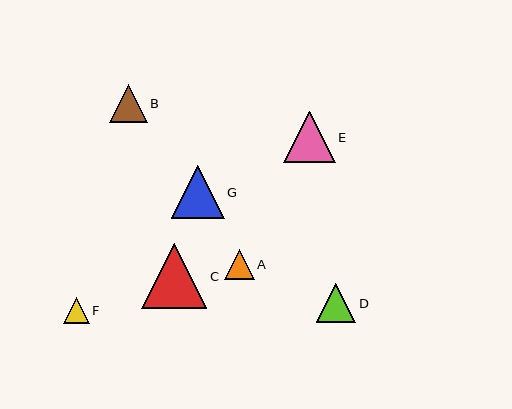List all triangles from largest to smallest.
From largest to smallest: C, G, E, D, B, A, F.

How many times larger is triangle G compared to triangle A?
Triangle G is approximately 1.7 times the size of triangle A.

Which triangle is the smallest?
Triangle F is the smallest with a size of approximately 26 pixels.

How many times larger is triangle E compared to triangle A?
Triangle E is approximately 1.7 times the size of triangle A.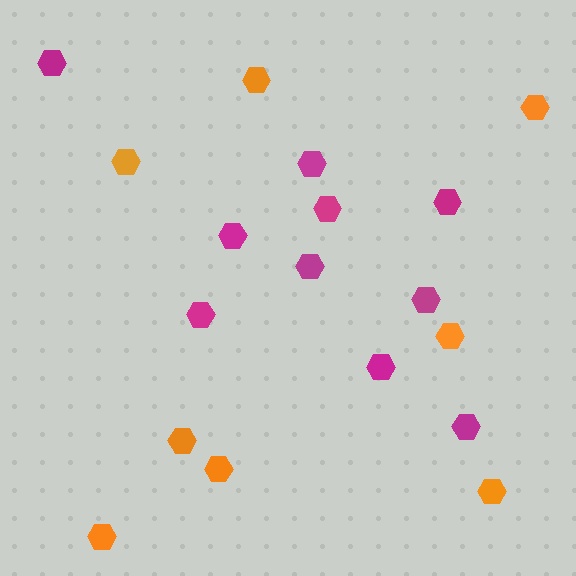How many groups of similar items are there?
There are 2 groups: one group of orange hexagons (8) and one group of magenta hexagons (10).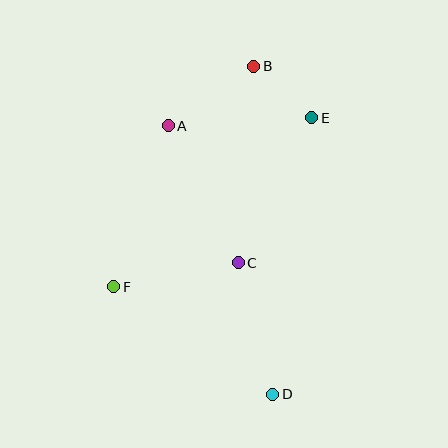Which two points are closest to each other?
Points B and E are closest to each other.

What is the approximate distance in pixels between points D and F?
The distance between D and F is approximately 192 pixels.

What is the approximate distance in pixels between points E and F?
The distance between E and F is approximately 261 pixels.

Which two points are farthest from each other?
Points B and D are farthest from each other.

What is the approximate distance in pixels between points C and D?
The distance between C and D is approximately 136 pixels.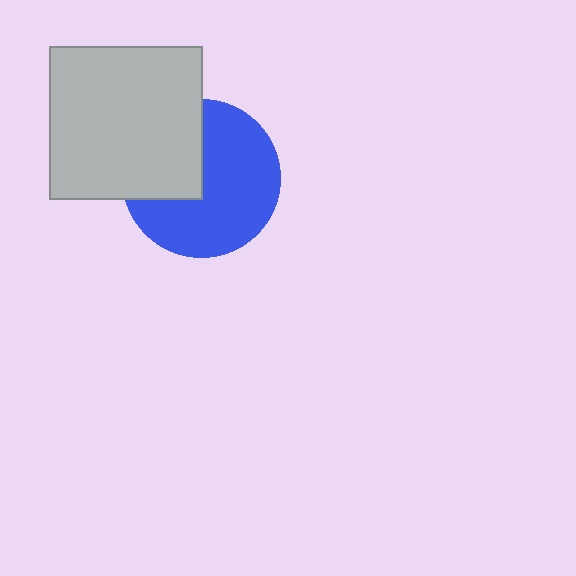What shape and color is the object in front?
The object in front is a light gray square.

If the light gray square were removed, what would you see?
You would see the complete blue circle.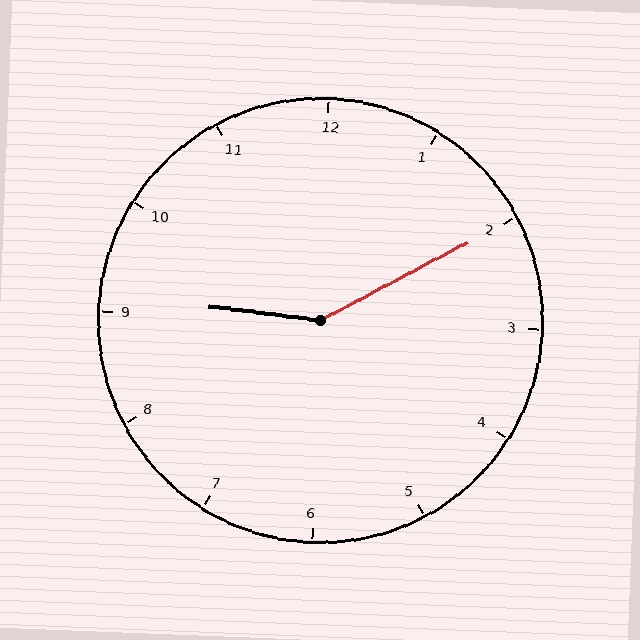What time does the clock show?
9:10.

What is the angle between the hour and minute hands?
Approximately 145 degrees.